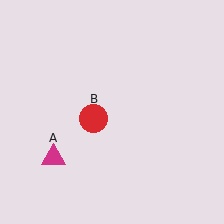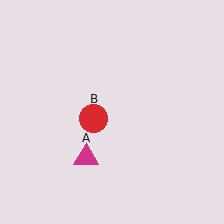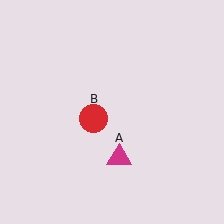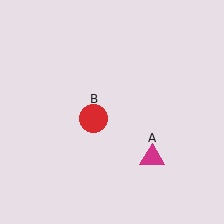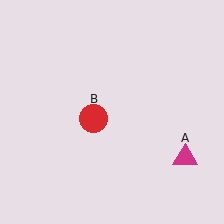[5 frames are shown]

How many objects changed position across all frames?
1 object changed position: magenta triangle (object A).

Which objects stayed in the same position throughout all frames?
Red circle (object B) remained stationary.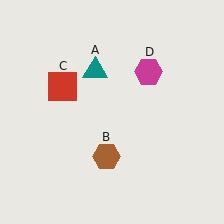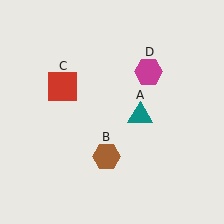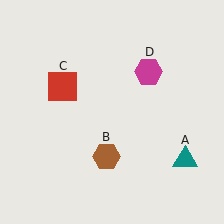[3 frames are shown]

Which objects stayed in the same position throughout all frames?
Brown hexagon (object B) and red square (object C) and magenta hexagon (object D) remained stationary.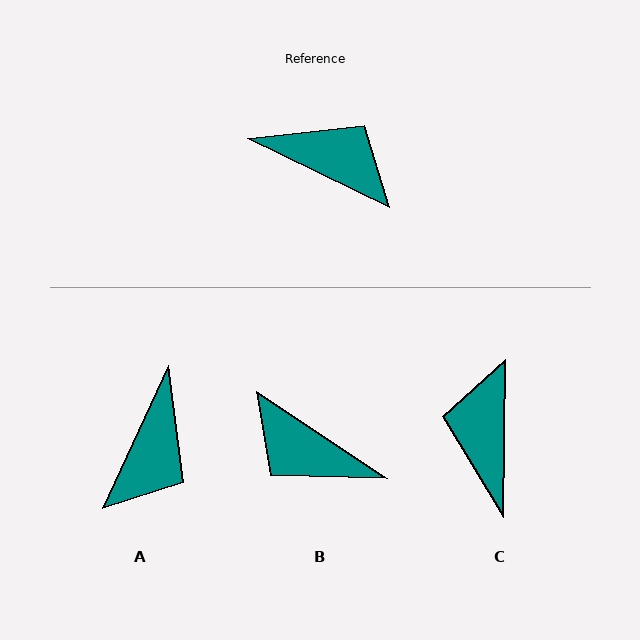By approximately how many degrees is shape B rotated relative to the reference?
Approximately 172 degrees counter-clockwise.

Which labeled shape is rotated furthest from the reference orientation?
B, about 172 degrees away.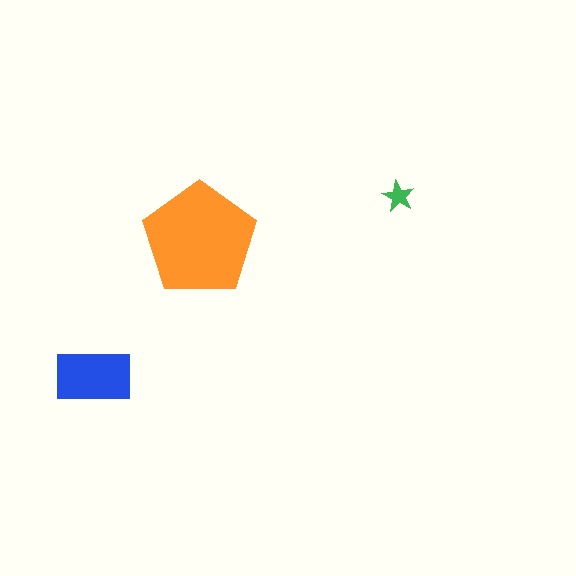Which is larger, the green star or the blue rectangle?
The blue rectangle.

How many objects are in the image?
There are 3 objects in the image.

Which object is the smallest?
The green star.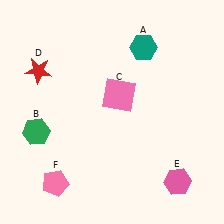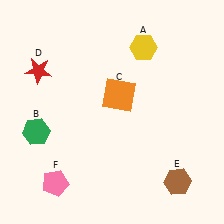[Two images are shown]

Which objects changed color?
A changed from teal to yellow. C changed from pink to orange. E changed from pink to brown.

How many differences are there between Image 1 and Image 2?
There are 3 differences between the two images.